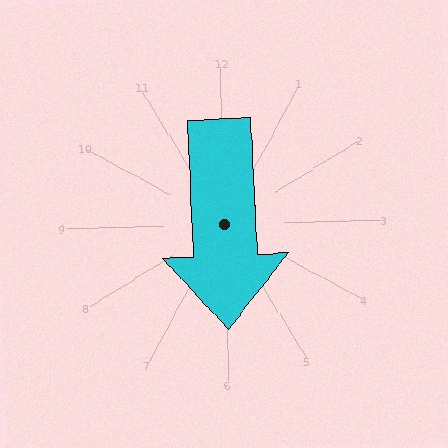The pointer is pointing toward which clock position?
Roughly 6 o'clock.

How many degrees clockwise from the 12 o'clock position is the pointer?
Approximately 179 degrees.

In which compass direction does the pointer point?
South.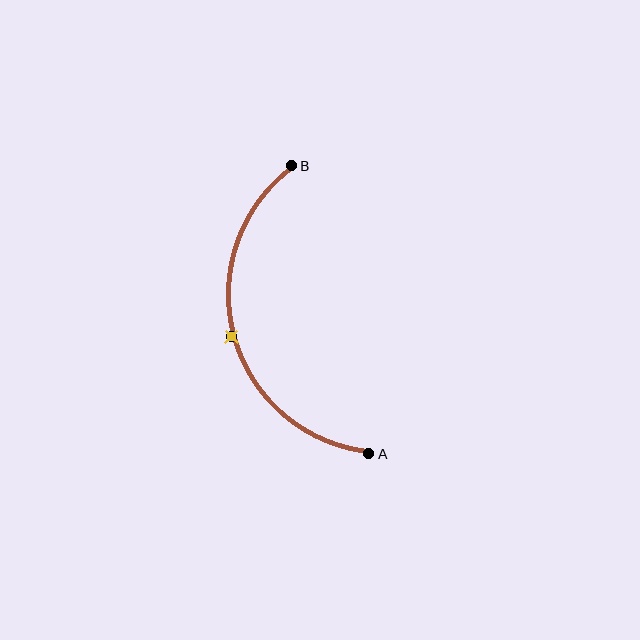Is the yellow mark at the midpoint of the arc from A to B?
Yes. The yellow mark lies on the arc at equal arc-length from both A and B — it is the arc midpoint.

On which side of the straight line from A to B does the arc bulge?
The arc bulges to the left of the straight line connecting A and B.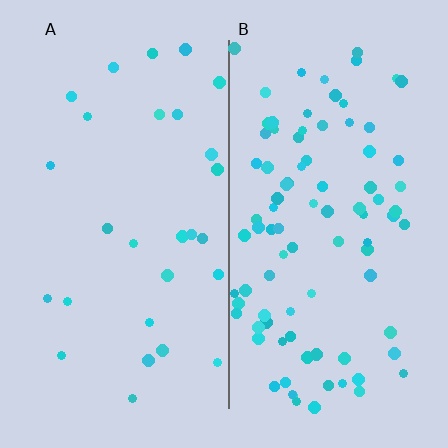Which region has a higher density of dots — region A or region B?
B (the right).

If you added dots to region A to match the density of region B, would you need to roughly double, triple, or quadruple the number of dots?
Approximately triple.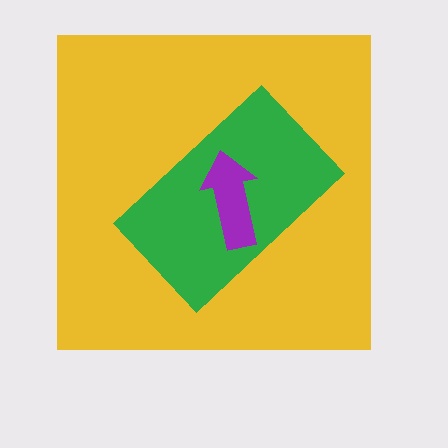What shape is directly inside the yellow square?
The green rectangle.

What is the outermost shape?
The yellow square.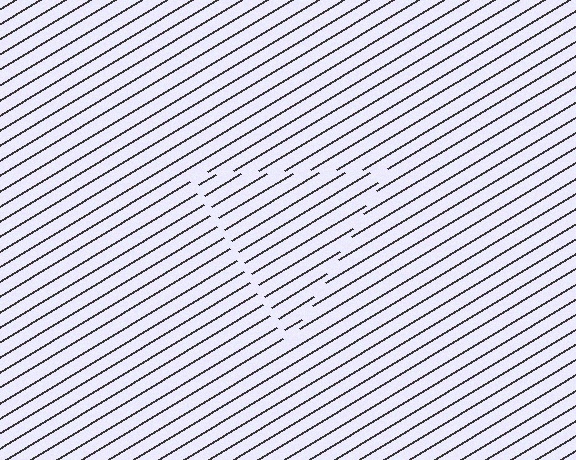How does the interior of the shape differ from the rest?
The interior of the shape contains the same grating, shifted by half a period — the contour is defined by the phase discontinuity where line-ends from the inner and outer gratings abut.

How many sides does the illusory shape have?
3 sides — the line-ends trace a triangle.